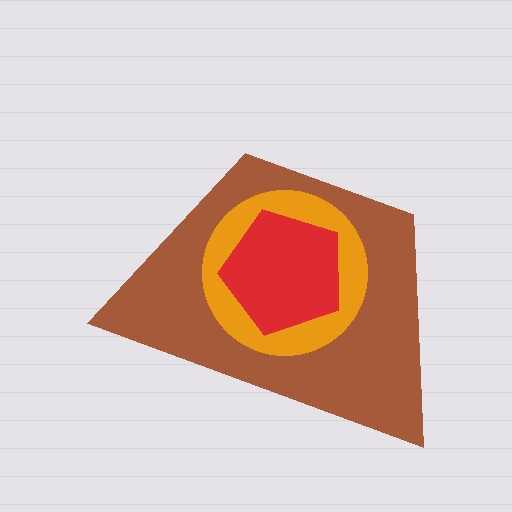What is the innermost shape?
The red pentagon.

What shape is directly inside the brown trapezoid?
The orange circle.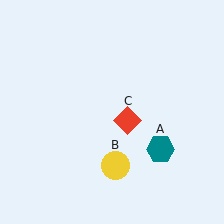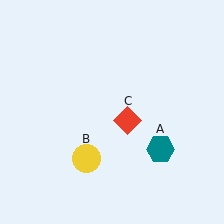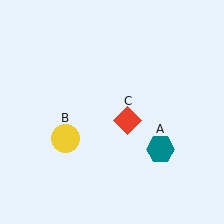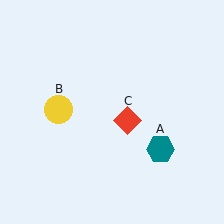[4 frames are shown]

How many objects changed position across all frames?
1 object changed position: yellow circle (object B).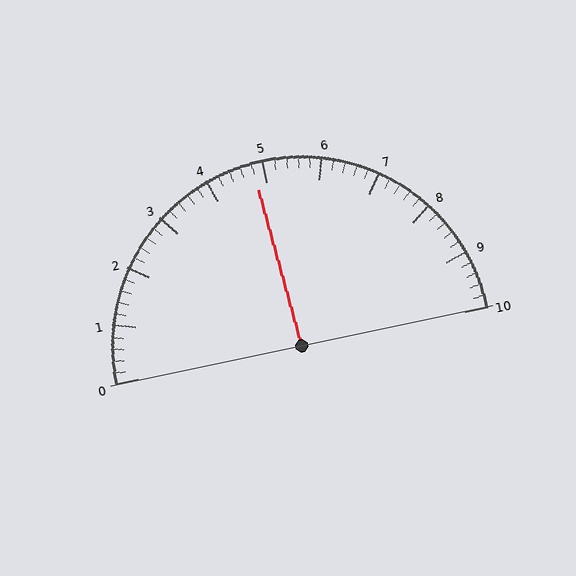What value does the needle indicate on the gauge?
The needle indicates approximately 4.8.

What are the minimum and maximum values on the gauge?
The gauge ranges from 0 to 10.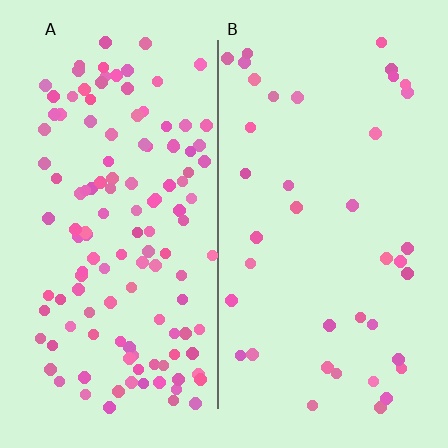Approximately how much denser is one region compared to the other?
Approximately 3.3× — region A over region B.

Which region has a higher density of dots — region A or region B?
A (the left).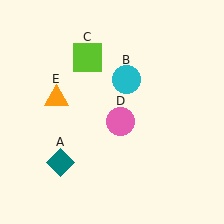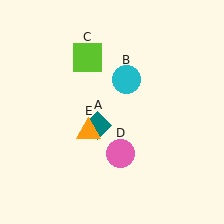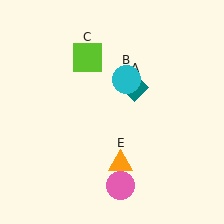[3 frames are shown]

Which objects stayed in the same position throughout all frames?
Cyan circle (object B) and lime square (object C) remained stationary.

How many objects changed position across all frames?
3 objects changed position: teal diamond (object A), pink circle (object D), orange triangle (object E).